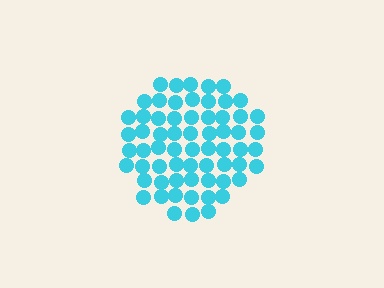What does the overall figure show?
The overall figure shows a circle.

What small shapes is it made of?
It is made of small circles.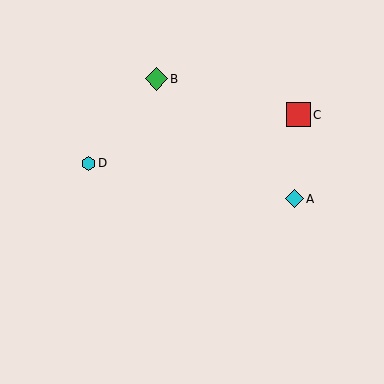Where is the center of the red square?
The center of the red square is at (298, 115).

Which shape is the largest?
The red square (labeled C) is the largest.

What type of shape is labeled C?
Shape C is a red square.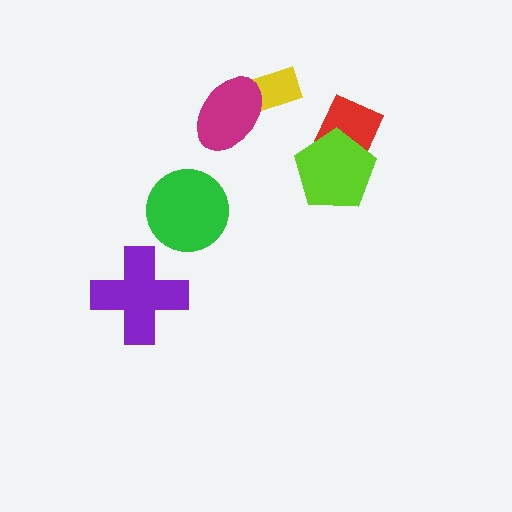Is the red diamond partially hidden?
Yes, it is partially covered by another shape.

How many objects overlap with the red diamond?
1 object overlaps with the red diamond.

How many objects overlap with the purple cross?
0 objects overlap with the purple cross.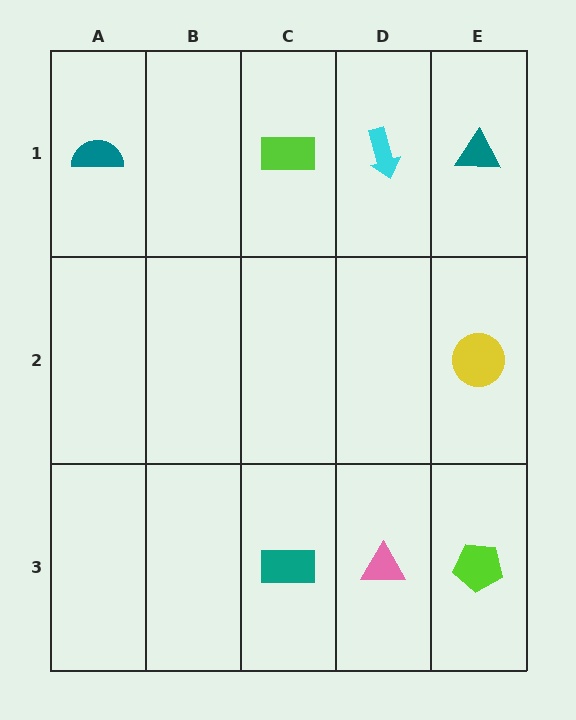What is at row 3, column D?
A pink triangle.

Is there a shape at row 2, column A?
No, that cell is empty.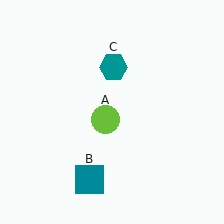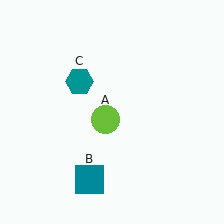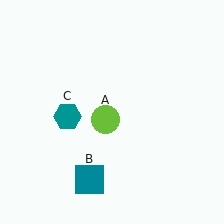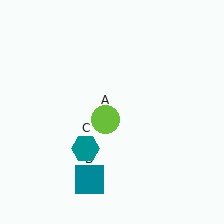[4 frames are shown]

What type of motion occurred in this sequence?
The teal hexagon (object C) rotated counterclockwise around the center of the scene.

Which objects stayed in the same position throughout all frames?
Lime circle (object A) and teal square (object B) remained stationary.